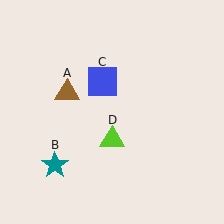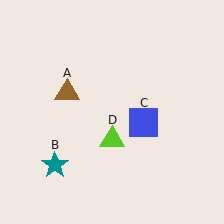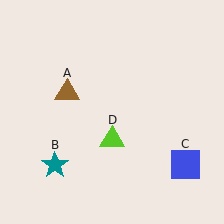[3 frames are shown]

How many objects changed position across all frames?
1 object changed position: blue square (object C).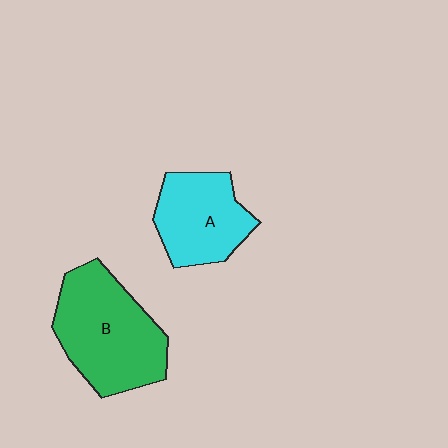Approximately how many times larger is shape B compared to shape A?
Approximately 1.4 times.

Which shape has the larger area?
Shape B (green).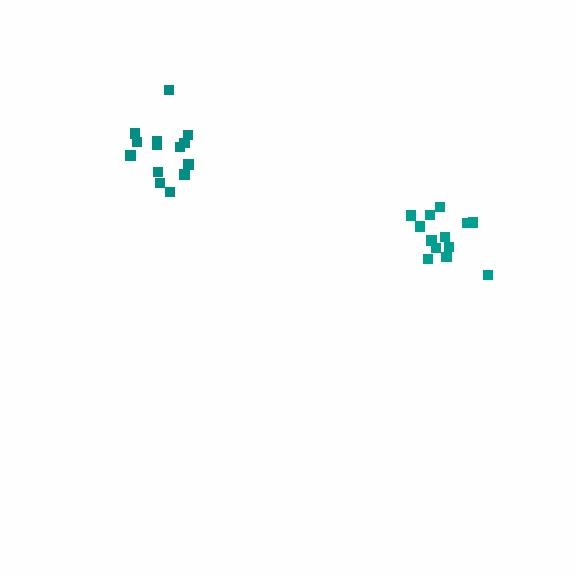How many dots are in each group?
Group 1: 14 dots, Group 2: 13 dots (27 total).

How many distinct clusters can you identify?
There are 2 distinct clusters.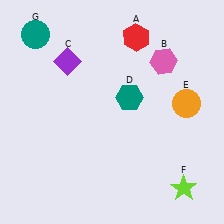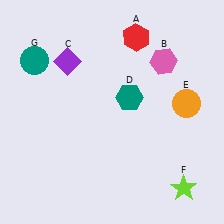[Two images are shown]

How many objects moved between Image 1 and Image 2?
1 object moved between the two images.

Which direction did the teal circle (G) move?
The teal circle (G) moved down.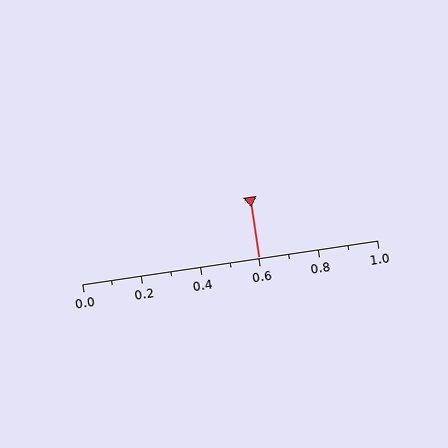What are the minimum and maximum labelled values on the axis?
The axis runs from 0.0 to 1.0.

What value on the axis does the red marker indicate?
The marker indicates approximately 0.6.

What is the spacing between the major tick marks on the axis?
The major ticks are spaced 0.2 apart.